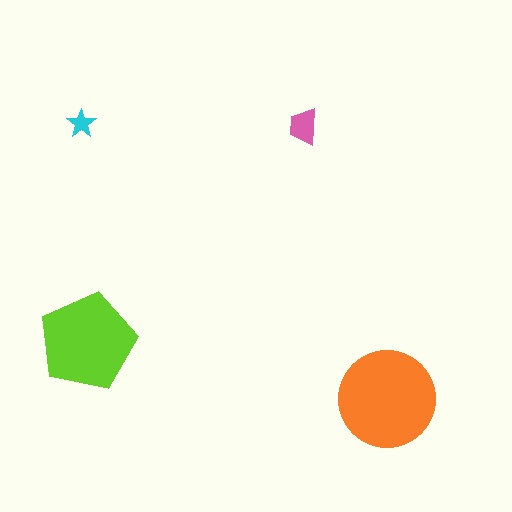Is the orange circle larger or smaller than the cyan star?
Larger.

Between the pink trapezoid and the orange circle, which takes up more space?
The orange circle.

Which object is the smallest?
The cyan star.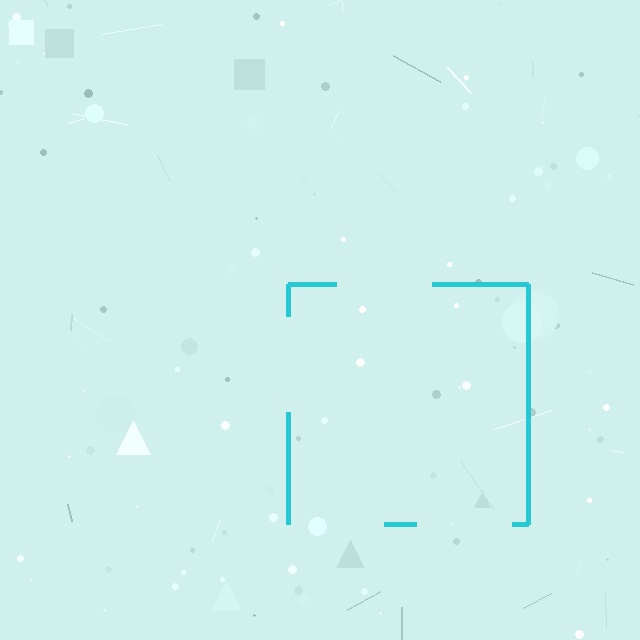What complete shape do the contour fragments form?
The contour fragments form a square.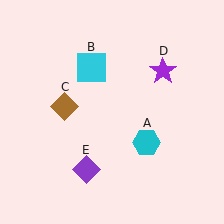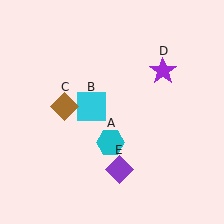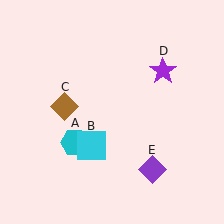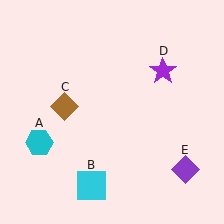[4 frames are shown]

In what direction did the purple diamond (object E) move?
The purple diamond (object E) moved right.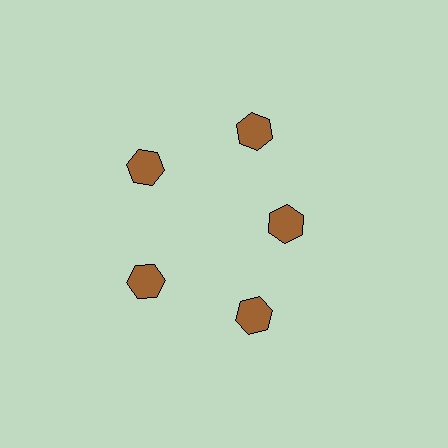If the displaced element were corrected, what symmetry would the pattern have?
It would have 5-fold rotational symmetry — the pattern would map onto itself every 72 degrees.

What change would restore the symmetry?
The symmetry would be restored by moving it outward, back onto the ring so that all 5 hexagons sit at equal angles and equal distance from the center.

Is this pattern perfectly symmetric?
No. The 5 brown hexagons are arranged in a ring, but one element near the 3 o'clock position is pulled inward toward the center, breaking the 5-fold rotational symmetry.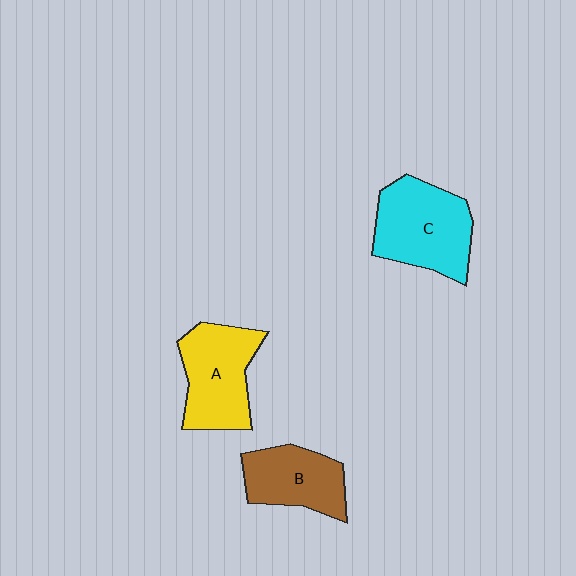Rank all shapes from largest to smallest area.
From largest to smallest: C (cyan), A (yellow), B (brown).